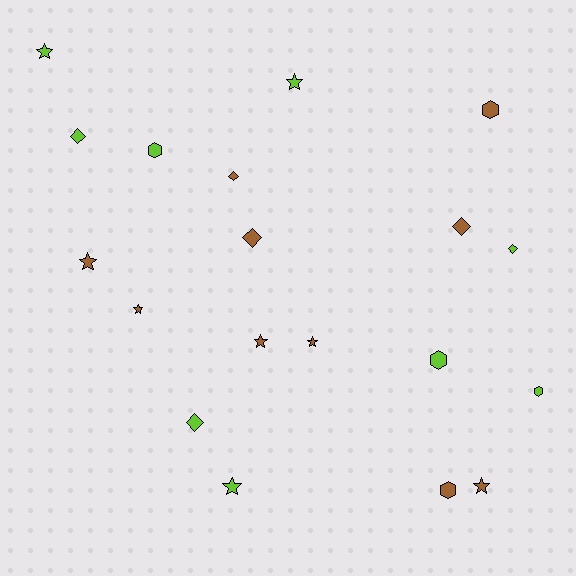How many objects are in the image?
There are 19 objects.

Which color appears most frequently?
Brown, with 10 objects.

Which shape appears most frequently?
Star, with 8 objects.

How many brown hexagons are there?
There are 2 brown hexagons.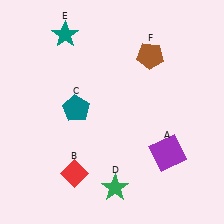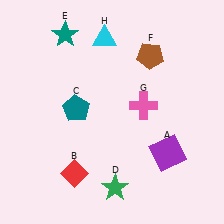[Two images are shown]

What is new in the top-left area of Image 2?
A cyan triangle (H) was added in the top-left area of Image 2.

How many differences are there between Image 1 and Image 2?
There are 2 differences between the two images.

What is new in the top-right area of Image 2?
A pink cross (G) was added in the top-right area of Image 2.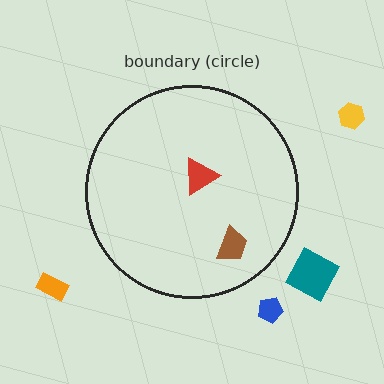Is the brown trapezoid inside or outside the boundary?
Inside.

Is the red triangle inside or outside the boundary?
Inside.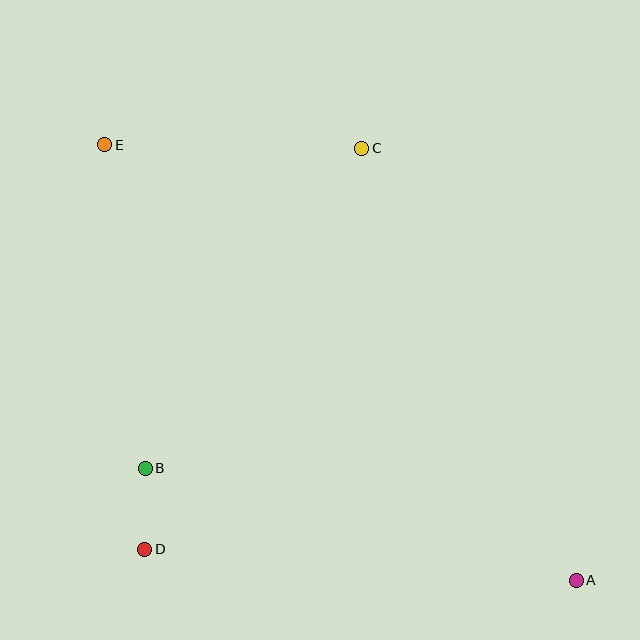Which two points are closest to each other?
Points B and D are closest to each other.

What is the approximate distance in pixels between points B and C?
The distance between B and C is approximately 386 pixels.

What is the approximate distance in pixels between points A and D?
The distance between A and D is approximately 433 pixels.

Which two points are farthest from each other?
Points A and E are farthest from each other.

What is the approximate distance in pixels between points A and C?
The distance between A and C is approximately 482 pixels.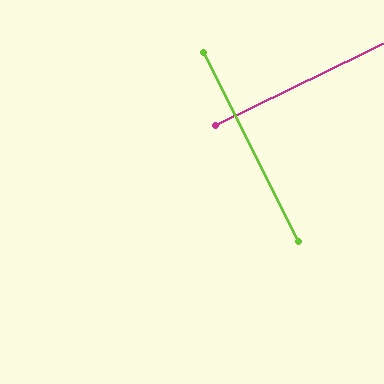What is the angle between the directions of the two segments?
Approximately 89 degrees.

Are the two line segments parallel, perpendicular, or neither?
Perpendicular — they meet at approximately 89°.